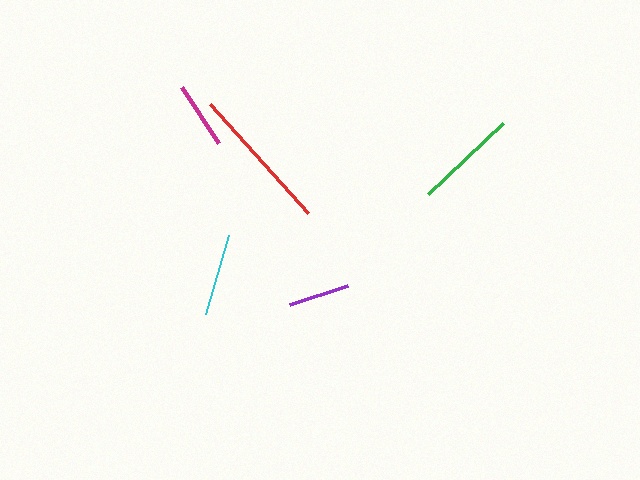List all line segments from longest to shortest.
From longest to shortest: red, green, cyan, magenta, purple.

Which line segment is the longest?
The red line is the longest at approximately 147 pixels.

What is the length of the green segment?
The green segment is approximately 103 pixels long.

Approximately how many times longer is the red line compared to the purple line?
The red line is approximately 2.4 times the length of the purple line.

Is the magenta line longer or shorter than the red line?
The red line is longer than the magenta line.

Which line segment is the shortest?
The purple line is the shortest at approximately 62 pixels.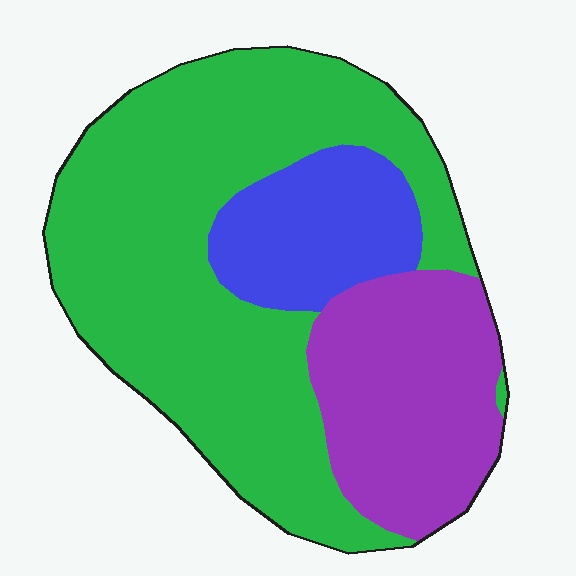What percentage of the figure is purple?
Purple takes up between a sixth and a third of the figure.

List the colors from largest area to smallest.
From largest to smallest: green, purple, blue.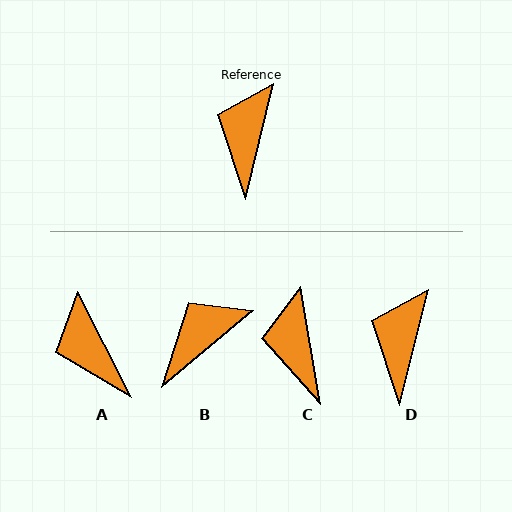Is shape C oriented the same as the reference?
No, it is off by about 23 degrees.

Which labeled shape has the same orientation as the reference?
D.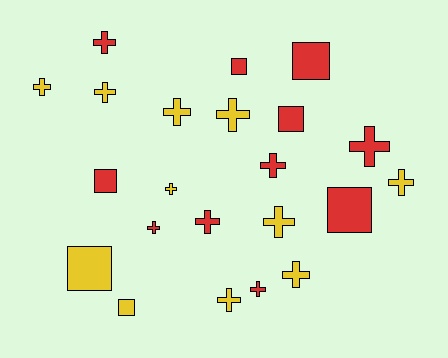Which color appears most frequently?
Yellow, with 11 objects.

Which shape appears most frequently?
Cross, with 15 objects.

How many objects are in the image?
There are 22 objects.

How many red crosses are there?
There are 6 red crosses.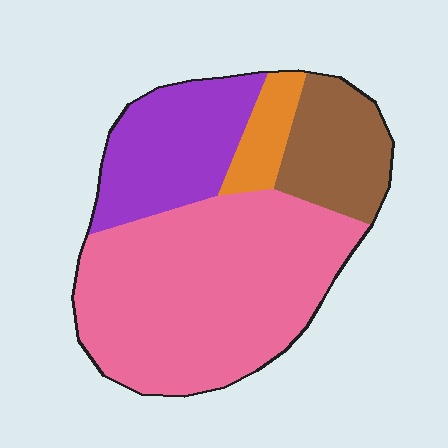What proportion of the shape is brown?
Brown covers about 15% of the shape.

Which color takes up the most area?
Pink, at roughly 55%.